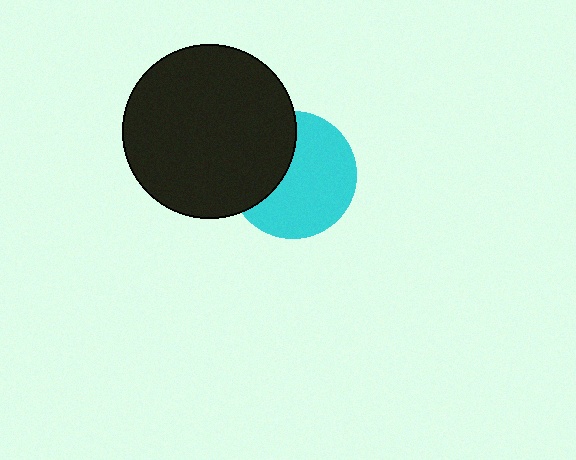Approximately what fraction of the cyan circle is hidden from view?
Roughly 36% of the cyan circle is hidden behind the black circle.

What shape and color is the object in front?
The object in front is a black circle.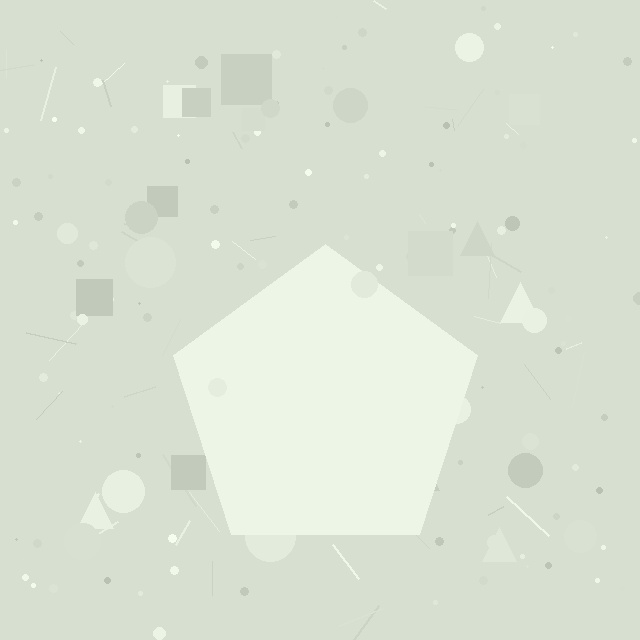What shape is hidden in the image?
A pentagon is hidden in the image.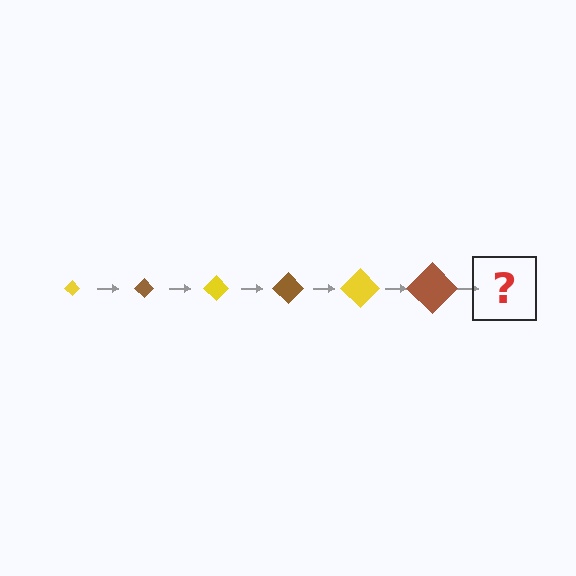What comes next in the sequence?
The next element should be a yellow diamond, larger than the previous one.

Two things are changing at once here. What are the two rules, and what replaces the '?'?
The two rules are that the diamond grows larger each step and the color cycles through yellow and brown. The '?' should be a yellow diamond, larger than the previous one.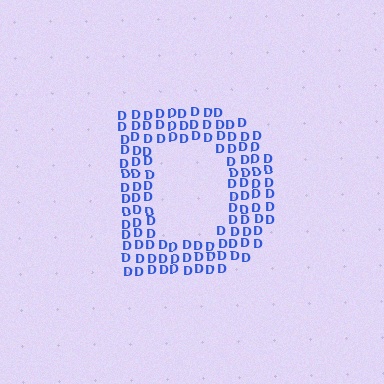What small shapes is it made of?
It is made of small letter D's.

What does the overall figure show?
The overall figure shows the letter D.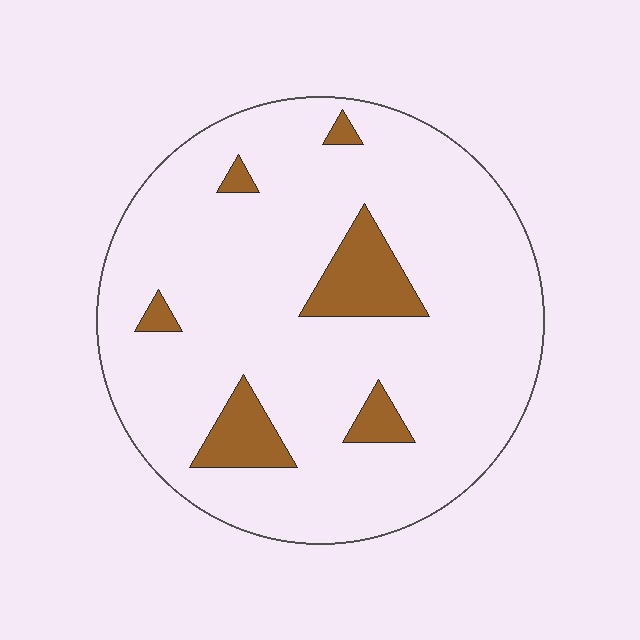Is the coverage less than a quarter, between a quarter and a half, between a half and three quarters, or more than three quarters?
Less than a quarter.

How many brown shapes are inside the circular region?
6.